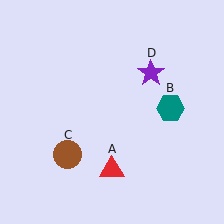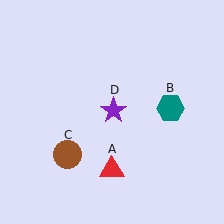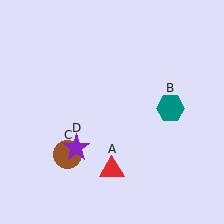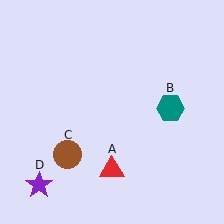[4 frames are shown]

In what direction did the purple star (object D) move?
The purple star (object D) moved down and to the left.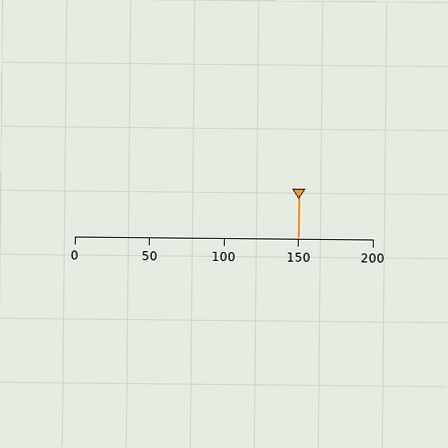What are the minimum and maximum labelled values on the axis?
The axis runs from 0 to 200.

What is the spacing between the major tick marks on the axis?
The major ticks are spaced 50 apart.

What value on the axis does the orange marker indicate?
The marker indicates approximately 150.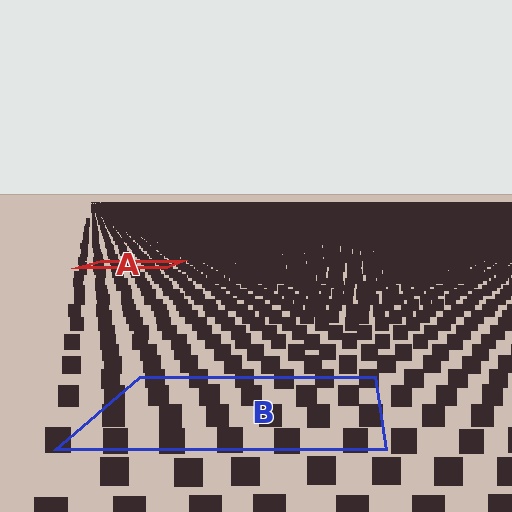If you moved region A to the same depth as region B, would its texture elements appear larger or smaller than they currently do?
They would appear larger. At a closer depth, the same texture elements are projected at a bigger on-screen size.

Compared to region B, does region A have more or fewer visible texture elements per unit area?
Region A has more texture elements per unit area — they are packed more densely because it is farther away.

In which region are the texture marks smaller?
The texture marks are smaller in region A, because it is farther away.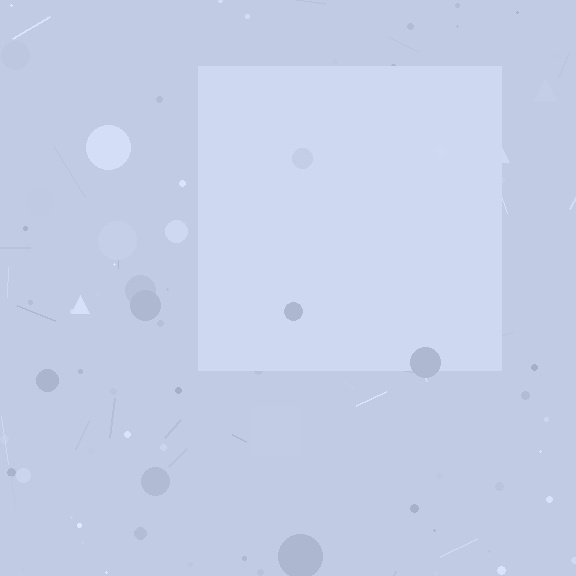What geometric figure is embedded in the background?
A square is embedded in the background.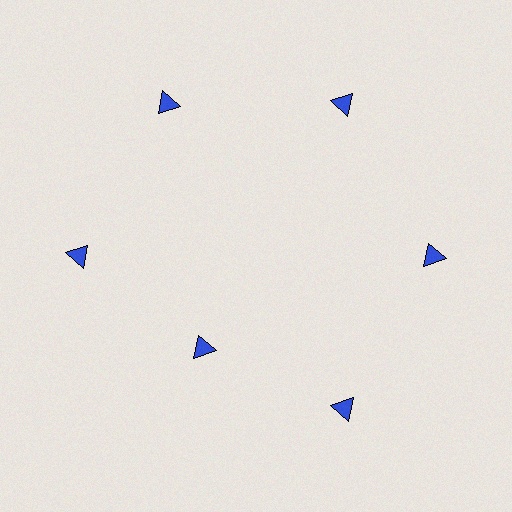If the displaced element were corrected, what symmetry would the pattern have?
It would have 6-fold rotational symmetry — the pattern would map onto itself every 60 degrees.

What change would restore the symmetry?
The symmetry would be restored by moving it outward, back onto the ring so that all 6 triangles sit at equal angles and equal distance from the center.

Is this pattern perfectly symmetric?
No. The 6 blue triangles are arranged in a ring, but one element near the 7 o'clock position is pulled inward toward the center, breaking the 6-fold rotational symmetry.